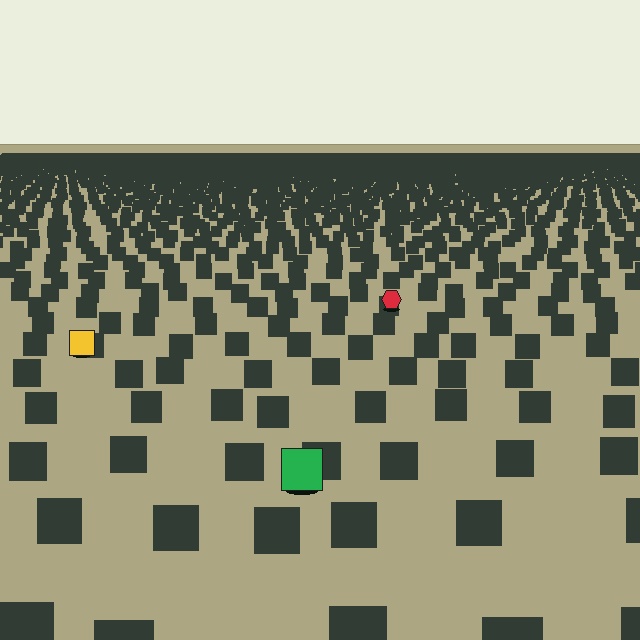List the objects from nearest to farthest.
From nearest to farthest: the green square, the yellow square, the red hexagon.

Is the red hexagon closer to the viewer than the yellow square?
No. The yellow square is closer — you can tell from the texture gradient: the ground texture is coarser near it.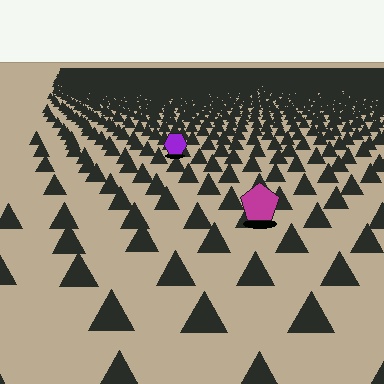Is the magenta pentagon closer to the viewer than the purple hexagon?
Yes. The magenta pentagon is closer — you can tell from the texture gradient: the ground texture is coarser near it.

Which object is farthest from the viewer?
The purple hexagon is farthest from the viewer. It appears smaller and the ground texture around it is denser.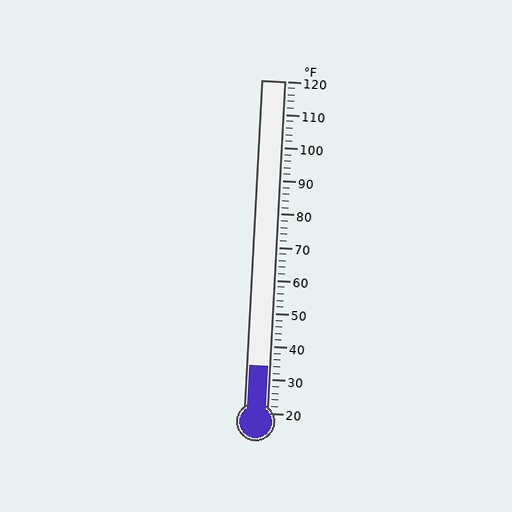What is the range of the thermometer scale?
The thermometer scale ranges from 20°F to 120°F.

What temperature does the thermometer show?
The thermometer shows approximately 34°F.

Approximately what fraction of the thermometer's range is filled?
The thermometer is filled to approximately 15% of its range.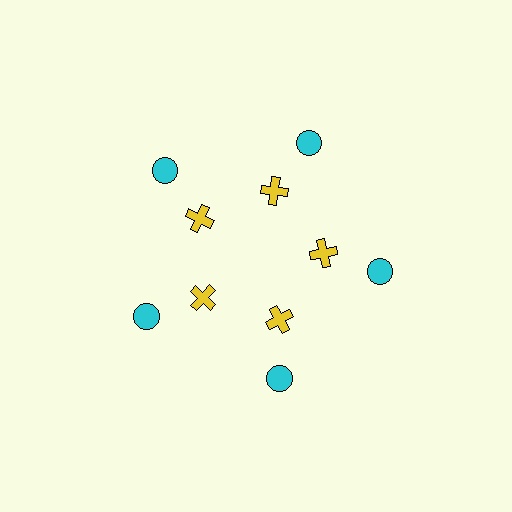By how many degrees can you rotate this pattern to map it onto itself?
The pattern maps onto itself every 72 degrees of rotation.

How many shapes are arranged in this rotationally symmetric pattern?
There are 10 shapes, arranged in 5 groups of 2.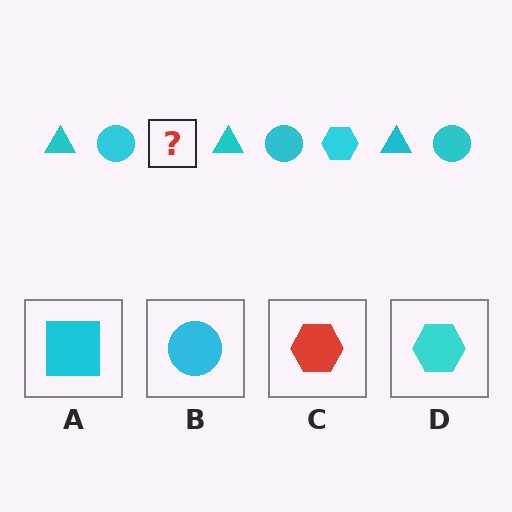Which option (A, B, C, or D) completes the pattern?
D.